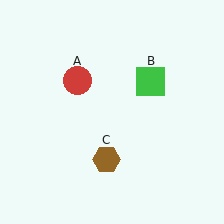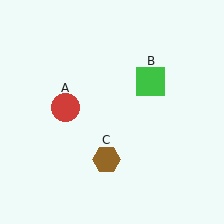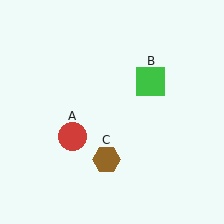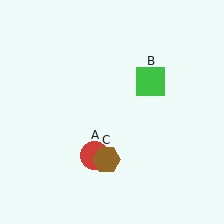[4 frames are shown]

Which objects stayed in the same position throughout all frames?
Green square (object B) and brown hexagon (object C) remained stationary.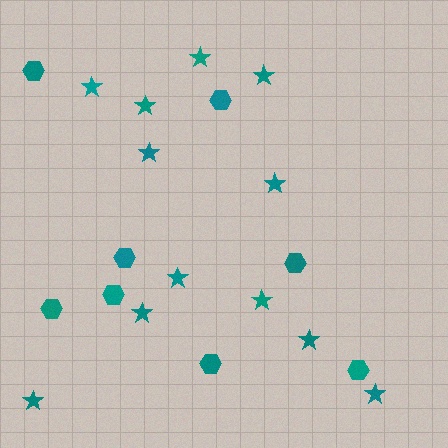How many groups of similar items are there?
There are 2 groups: one group of hexagons (8) and one group of stars (12).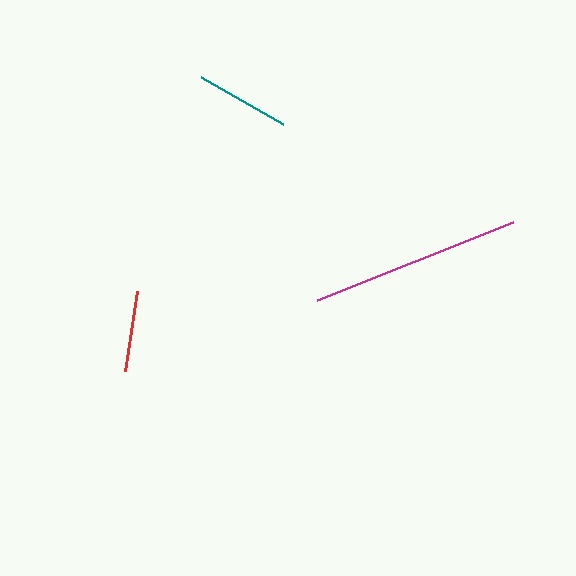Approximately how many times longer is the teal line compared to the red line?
The teal line is approximately 1.2 times the length of the red line.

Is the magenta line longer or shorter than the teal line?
The magenta line is longer than the teal line.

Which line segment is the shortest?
The red line is the shortest at approximately 81 pixels.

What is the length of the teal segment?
The teal segment is approximately 95 pixels long.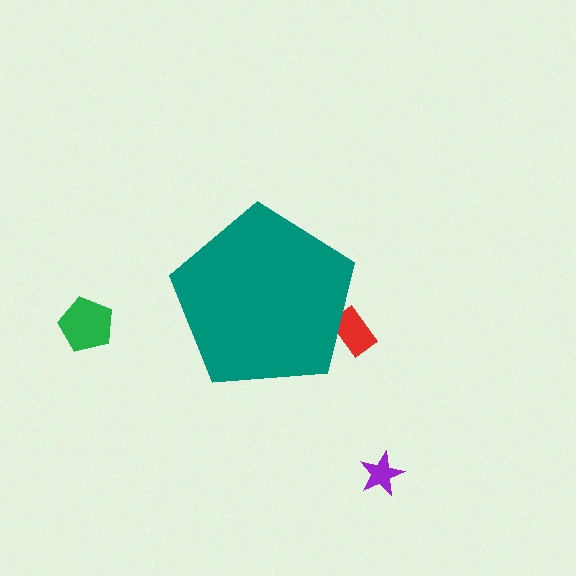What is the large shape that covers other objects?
A teal pentagon.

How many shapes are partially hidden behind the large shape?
1 shape is partially hidden.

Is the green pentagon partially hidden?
No, the green pentagon is fully visible.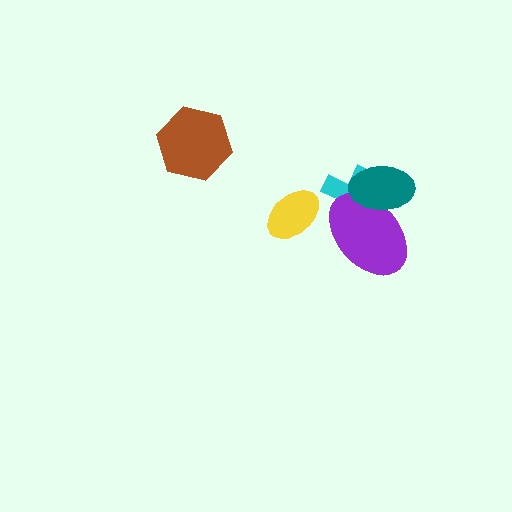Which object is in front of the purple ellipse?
The teal ellipse is in front of the purple ellipse.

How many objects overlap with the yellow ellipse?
0 objects overlap with the yellow ellipse.